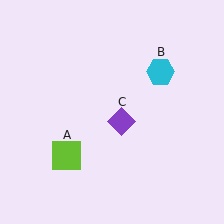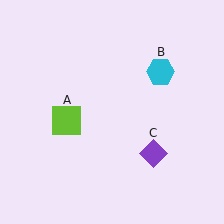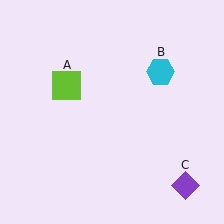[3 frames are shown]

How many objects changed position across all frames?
2 objects changed position: lime square (object A), purple diamond (object C).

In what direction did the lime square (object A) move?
The lime square (object A) moved up.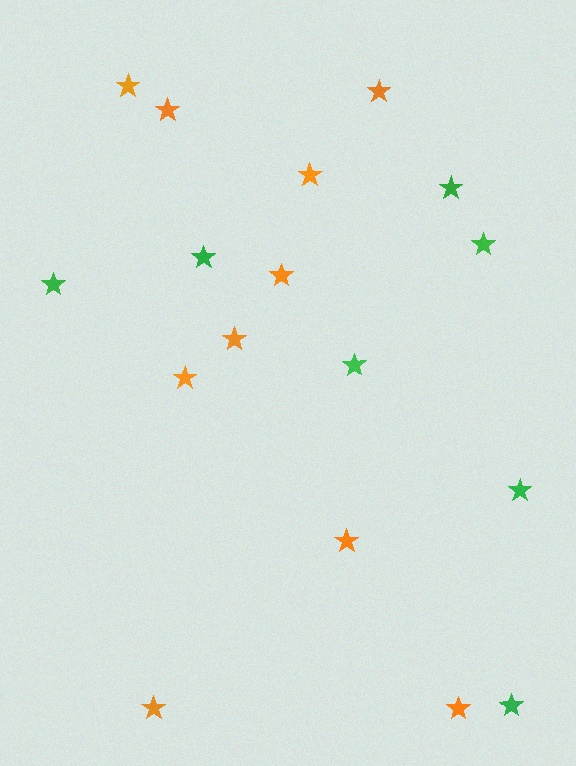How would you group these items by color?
There are 2 groups: one group of orange stars (10) and one group of green stars (7).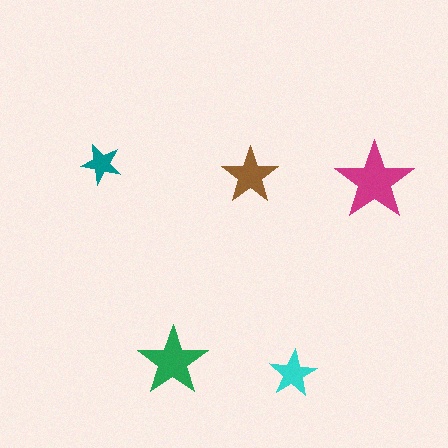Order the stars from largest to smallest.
the magenta one, the green one, the brown one, the cyan one, the teal one.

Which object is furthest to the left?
The teal star is leftmost.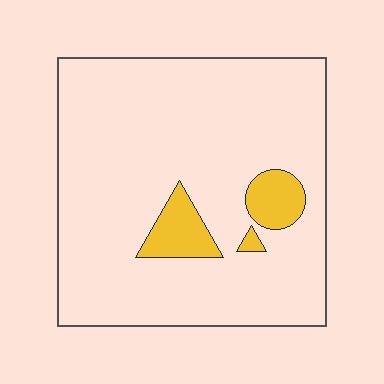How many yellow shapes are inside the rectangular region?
3.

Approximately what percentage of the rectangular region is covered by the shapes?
Approximately 10%.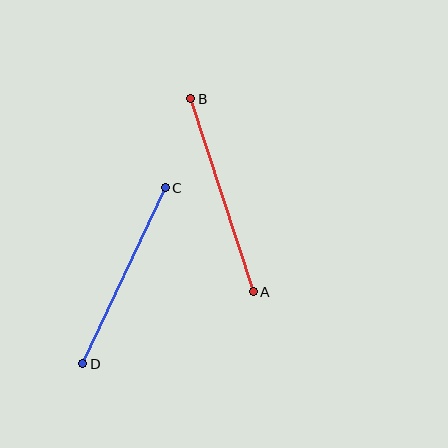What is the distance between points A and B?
The distance is approximately 203 pixels.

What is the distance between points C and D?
The distance is approximately 194 pixels.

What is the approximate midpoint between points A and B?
The midpoint is at approximately (222, 195) pixels.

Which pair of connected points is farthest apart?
Points A and B are farthest apart.